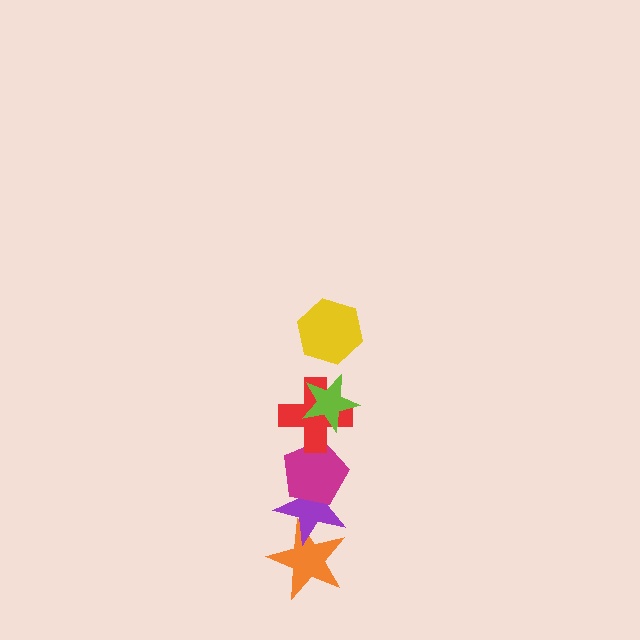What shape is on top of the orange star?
The purple star is on top of the orange star.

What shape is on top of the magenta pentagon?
The red cross is on top of the magenta pentagon.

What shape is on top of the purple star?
The magenta pentagon is on top of the purple star.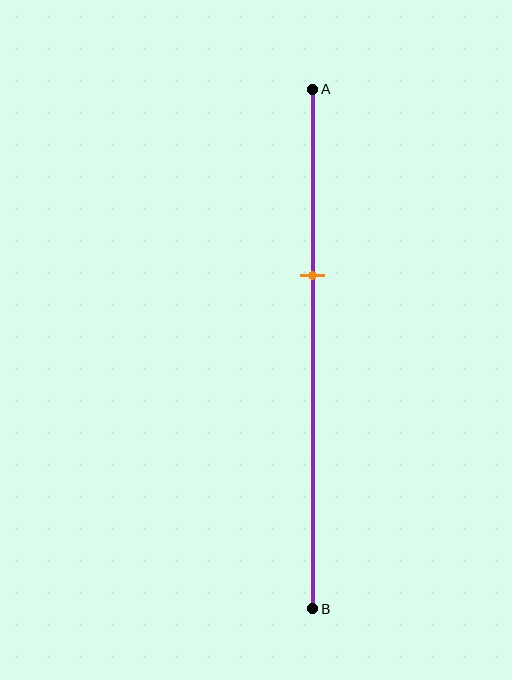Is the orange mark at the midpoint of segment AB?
No, the mark is at about 35% from A, not at the 50% midpoint.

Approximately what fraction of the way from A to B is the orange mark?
The orange mark is approximately 35% of the way from A to B.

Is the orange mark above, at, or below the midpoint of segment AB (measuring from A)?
The orange mark is above the midpoint of segment AB.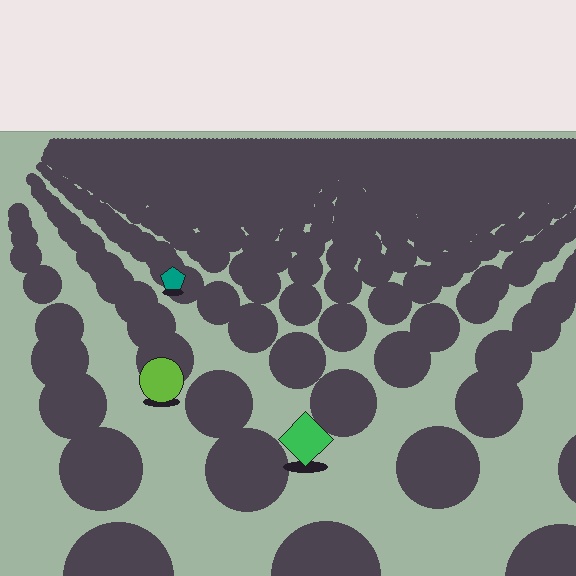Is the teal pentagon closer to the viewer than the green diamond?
No. The green diamond is closer — you can tell from the texture gradient: the ground texture is coarser near it.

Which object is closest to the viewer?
The green diamond is closest. The texture marks near it are larger and more spread out.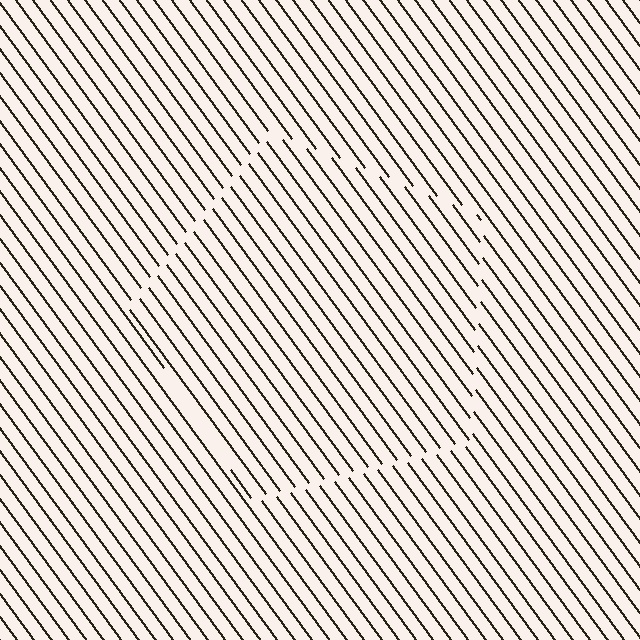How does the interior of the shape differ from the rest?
The interior of the shape contains the same grating, shifted by half a period — the contour is defined by the phase discontinuity where line-ends from the inner and outer gratings abut.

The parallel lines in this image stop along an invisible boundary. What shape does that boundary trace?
An illusory pentagon. The interior of the shape contains the same grating, shifted by half a period — the contour is defined by the phase discontinuity where line-ends from the inner and outer gratings abut.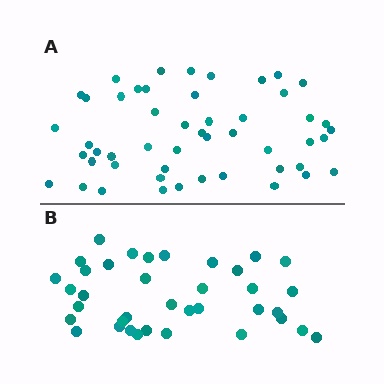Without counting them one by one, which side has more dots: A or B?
Region A (the top region) has more dots.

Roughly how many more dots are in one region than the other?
Region A has approximately 15 more dots than region B.